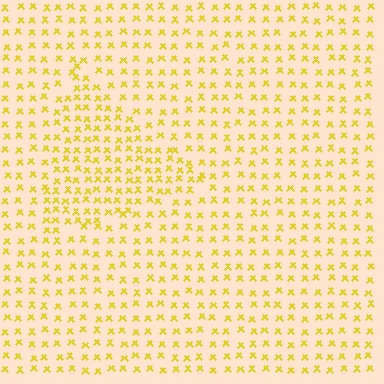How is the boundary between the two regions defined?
The boundary is defined by a change in element density (approximately 1.6x ratio). All elements are the same color, size, and shape.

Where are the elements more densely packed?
The elements are more densely packed inside the triangle boundary.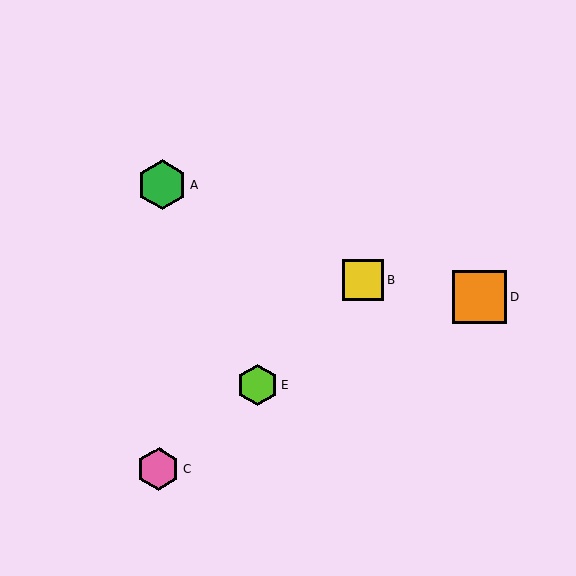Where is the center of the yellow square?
The center of the yellow square is at (363, 280).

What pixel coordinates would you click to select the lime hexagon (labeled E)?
Click at (257, 385) to select the lime hexagon E.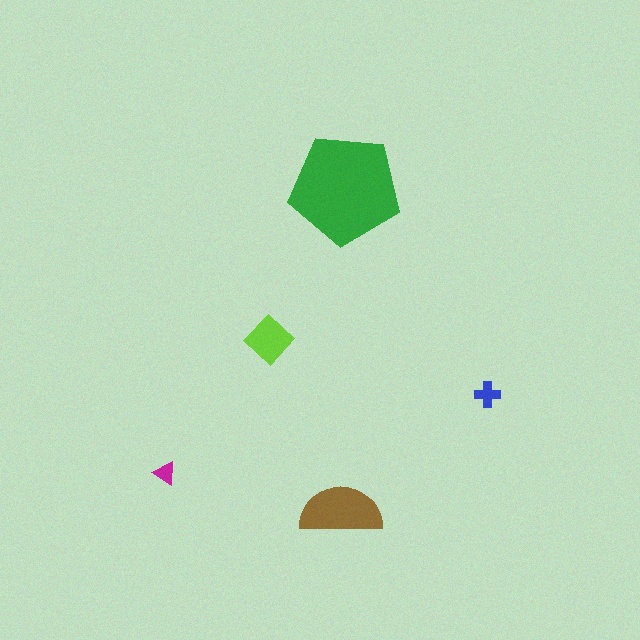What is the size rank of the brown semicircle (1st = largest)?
2nd.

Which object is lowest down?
The brown semicircle is bottommost.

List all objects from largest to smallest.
The green pentagon, the brown semicircle, the lime diamond, the blue cross, the magenta triangle.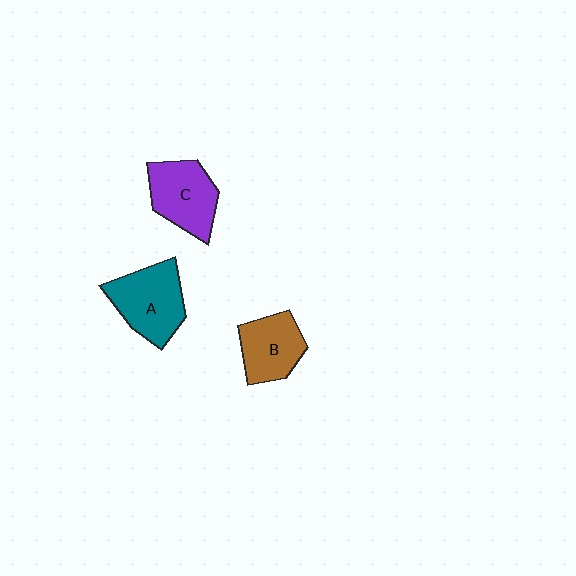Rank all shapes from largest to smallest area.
From largest to smallest: A (teal), C (purple), B (brown).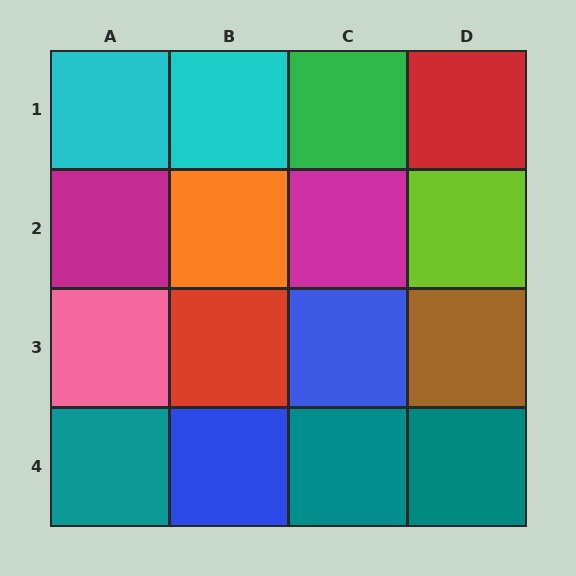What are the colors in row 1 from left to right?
Cyan, cyan, green, red.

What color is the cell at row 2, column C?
Magenta.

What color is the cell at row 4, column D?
Teal.